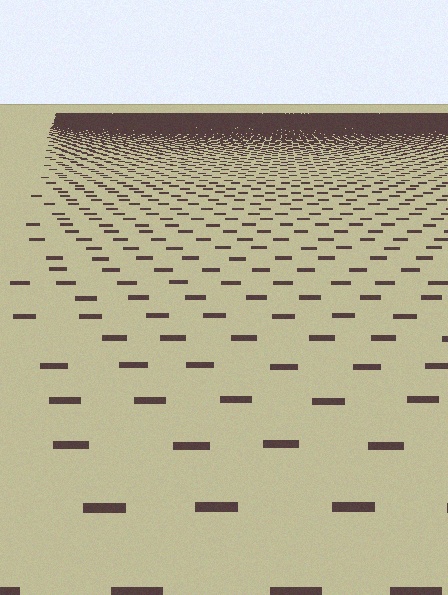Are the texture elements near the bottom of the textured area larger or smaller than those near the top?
Larger. Near the bottom, elements are closer to the viewer and appear at a bigger on-screen size.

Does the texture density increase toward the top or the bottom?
Density increases toward the top.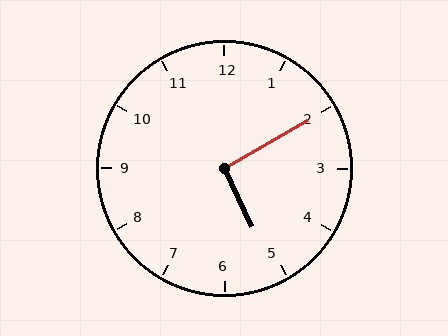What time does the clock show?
5:10.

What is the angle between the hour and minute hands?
Approximately 95 degrees.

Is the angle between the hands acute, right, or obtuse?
It is right.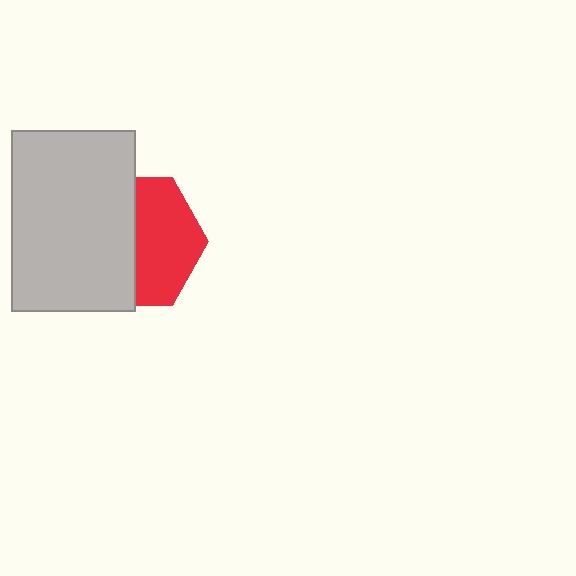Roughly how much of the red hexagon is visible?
About half of it is visible (roughly 50%).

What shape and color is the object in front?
The object in front is a light gray rectangle.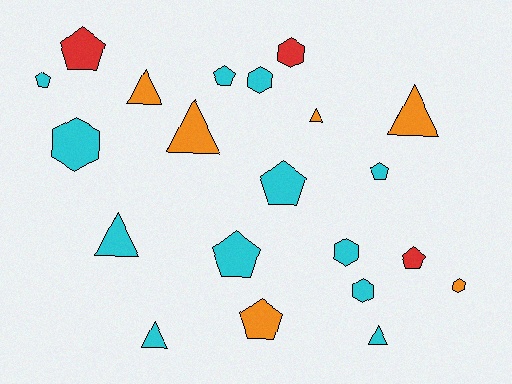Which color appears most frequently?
Cyan, with 12 objects.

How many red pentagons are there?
There are 2 red pentagons.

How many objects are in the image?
There are 21 objects.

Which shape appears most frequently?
Pentagon, with 8 objects.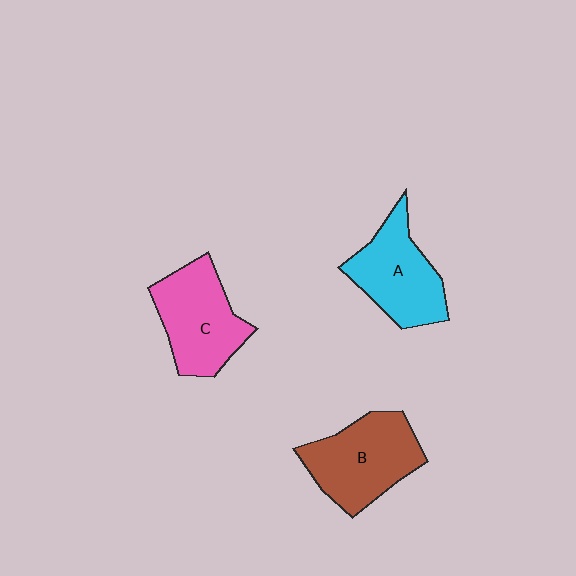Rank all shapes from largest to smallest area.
From largest to smallest: B (brown), C (pink), A (cyan).